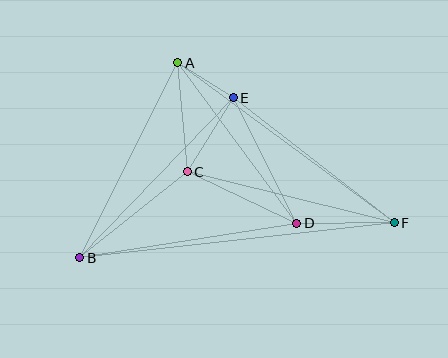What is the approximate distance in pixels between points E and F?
The distance between E and F is approximately 204 pixels.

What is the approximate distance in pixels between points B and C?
The distance between B and C is approximately 138 pixels.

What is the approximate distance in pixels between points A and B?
The distance between A and B is approximately 218 pixels.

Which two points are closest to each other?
Points A and E are closest to each other.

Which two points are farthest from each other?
Points B and F are farthest from each other.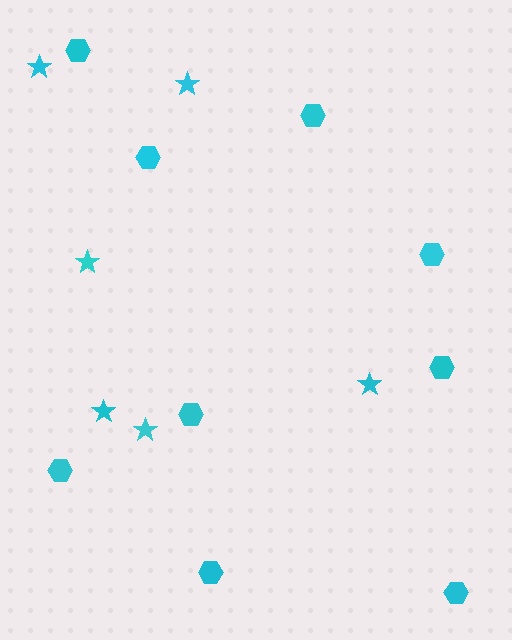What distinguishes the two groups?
There are 2 groups: one group of hexagons (9) and one group of stars (6).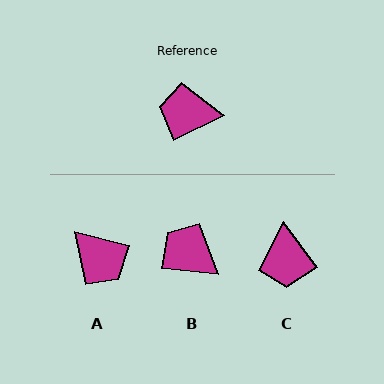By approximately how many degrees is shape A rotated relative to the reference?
Approximately 140 degrees counter-clockwise.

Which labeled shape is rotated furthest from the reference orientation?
A, about 140 degrees away.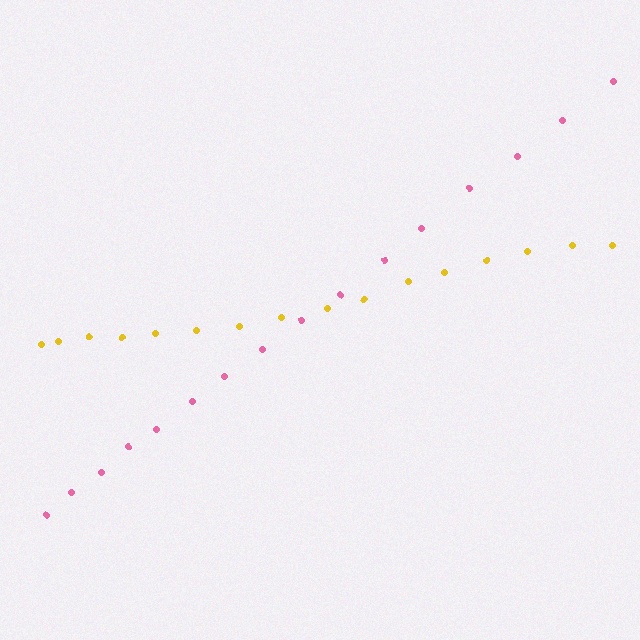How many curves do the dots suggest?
There are 2 distinct paths.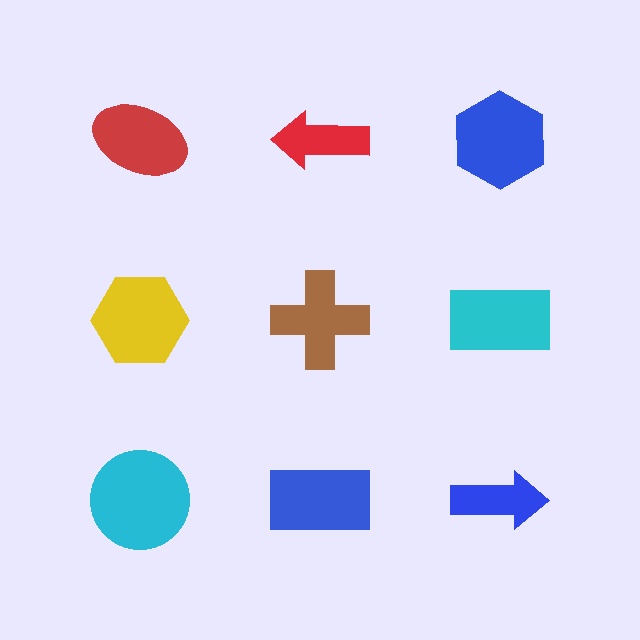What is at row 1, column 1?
A red ellipse.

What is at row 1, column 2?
A red arrow.